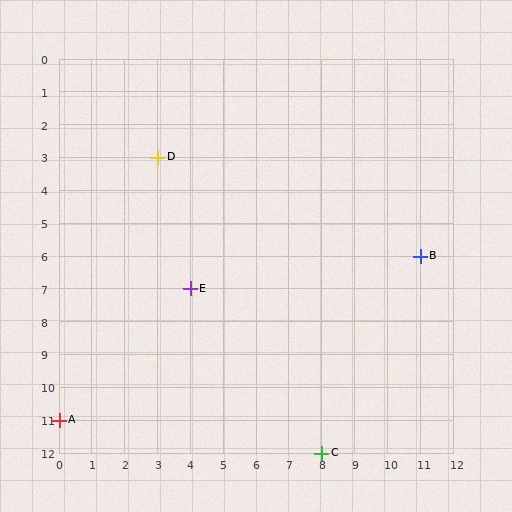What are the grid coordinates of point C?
Point C is at grid coordinates (8, 12).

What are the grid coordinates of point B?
Point B is at grid coordinates (11, 6).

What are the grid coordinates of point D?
Point D is at grid coordinates (3, 3).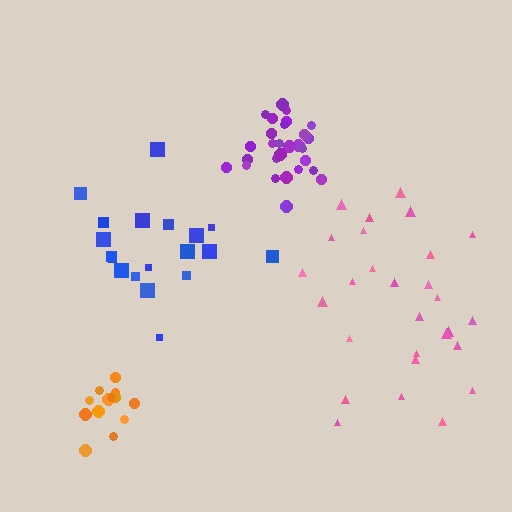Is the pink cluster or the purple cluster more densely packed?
Purple.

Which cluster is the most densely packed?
Purple.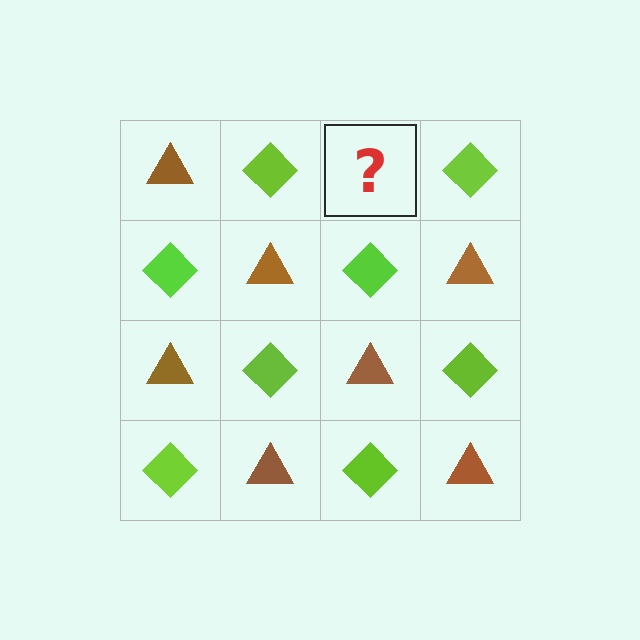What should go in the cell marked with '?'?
The missing cell should contain a brown triangle.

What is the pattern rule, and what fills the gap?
The rule is that it alternates brown triangle and lime diamond in a checkerboard pattern. The gap should be filled with a brown triangle.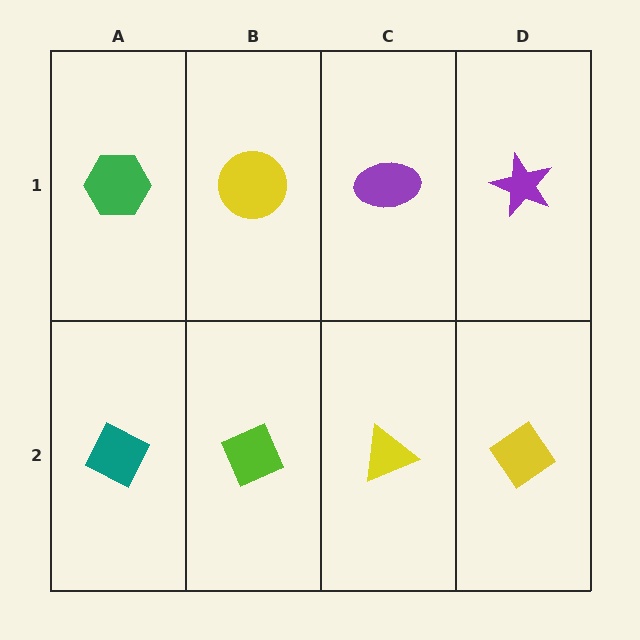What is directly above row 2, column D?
A purple star.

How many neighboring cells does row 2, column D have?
2.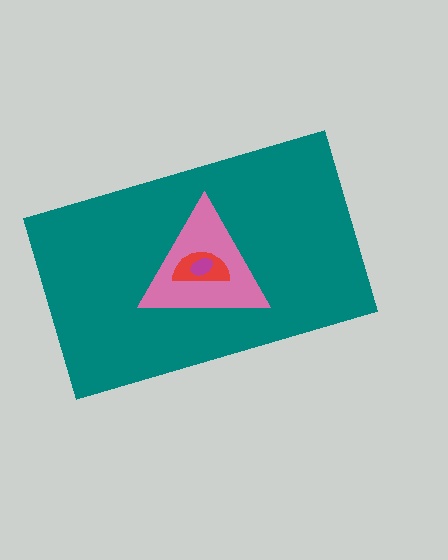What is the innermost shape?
The magenta ellipse.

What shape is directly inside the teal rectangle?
The pink triangle.